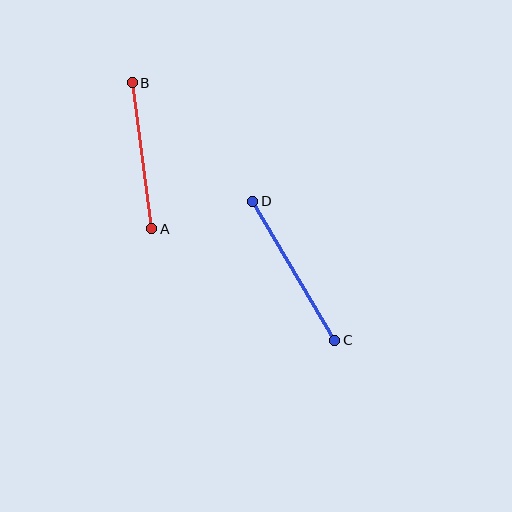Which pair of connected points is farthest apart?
Points C and D are farthest apart.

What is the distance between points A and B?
The distance is approximately 147 pixels.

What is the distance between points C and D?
The distance is approximately 161 pixels.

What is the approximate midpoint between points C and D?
The midpoint is at approximately (294, 271) pixels.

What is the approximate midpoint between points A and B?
The midpoint is at approximately (142, 156) pixels.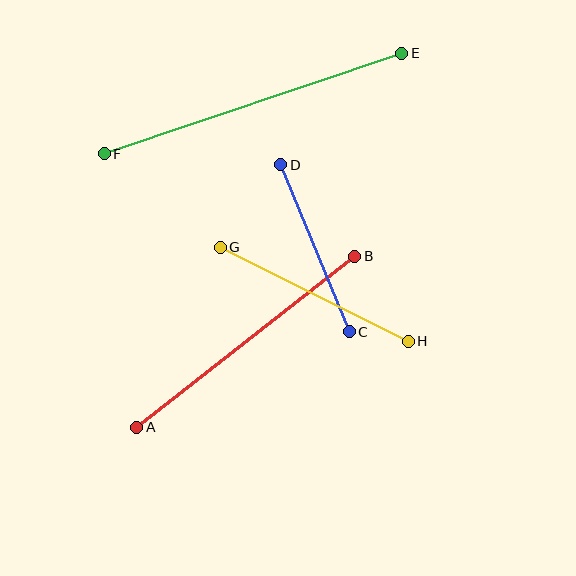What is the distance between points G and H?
The distance is approximately 210 pixels.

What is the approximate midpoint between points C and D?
The midpoint is at approximately (315, 248) pixels.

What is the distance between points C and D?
The distance is approximately 181 pixels.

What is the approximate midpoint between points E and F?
The midpoint is at approximately (253, 104) pixels.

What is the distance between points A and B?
The distance is approximately 277 pixels.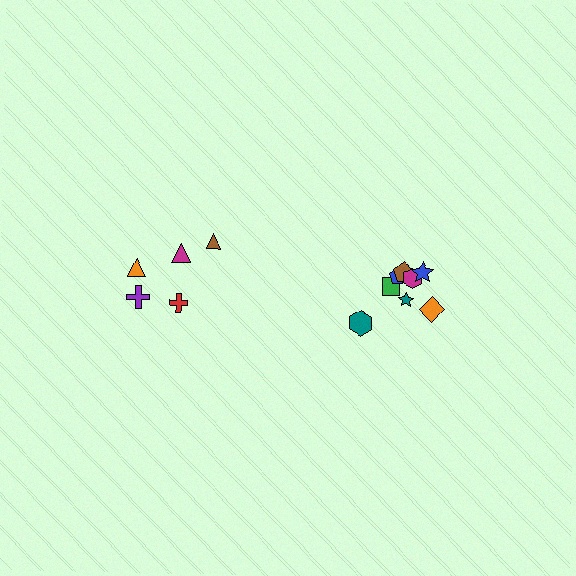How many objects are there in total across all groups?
There are 13 objects.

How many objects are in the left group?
There are 5 objects.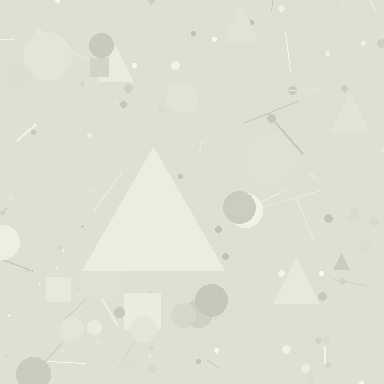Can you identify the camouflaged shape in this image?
The camouflaged shape is a triangle.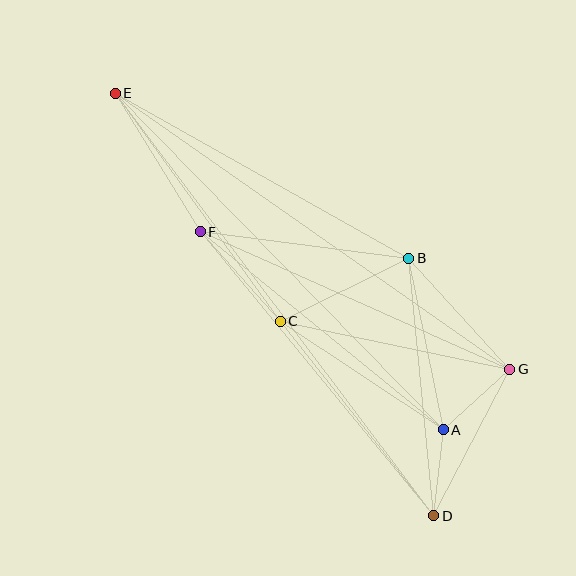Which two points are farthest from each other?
Points D and E are farthest from each other.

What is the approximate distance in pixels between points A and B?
The distance between A and B is approximately 175 pixels.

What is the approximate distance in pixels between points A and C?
The distance between A and C is approximately 196 pixels.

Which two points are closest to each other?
Points A and D are closest to each other.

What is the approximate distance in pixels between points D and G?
The distance between D and G is approximately 165 pixels.